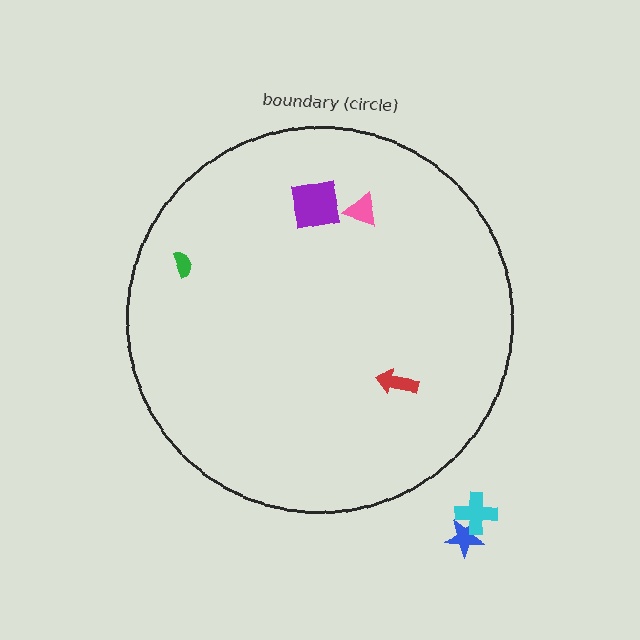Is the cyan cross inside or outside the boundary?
Outside.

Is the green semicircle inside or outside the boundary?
Inside.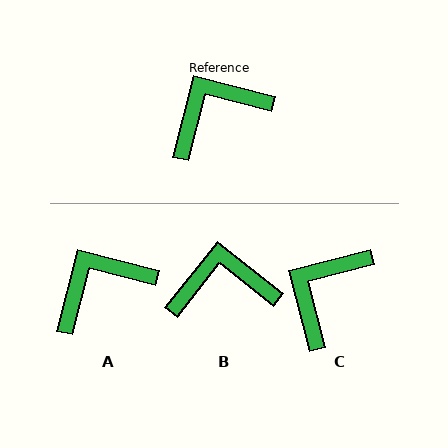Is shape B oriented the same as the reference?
No, it is off by about 24 degrees.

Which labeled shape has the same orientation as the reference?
A.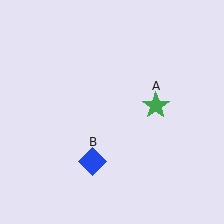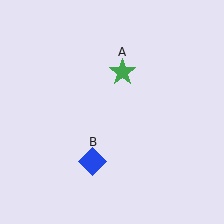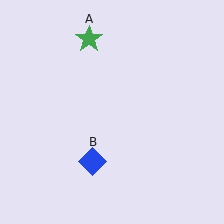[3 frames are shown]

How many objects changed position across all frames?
1 object changed position: green star (object A).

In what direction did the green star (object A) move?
The green star (object A) moved up and to the left.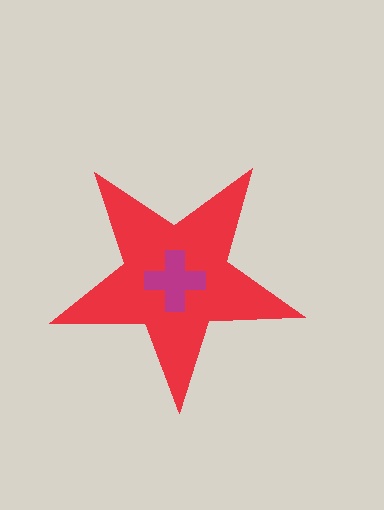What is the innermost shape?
The magenta cross.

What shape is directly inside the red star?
The magenta cross.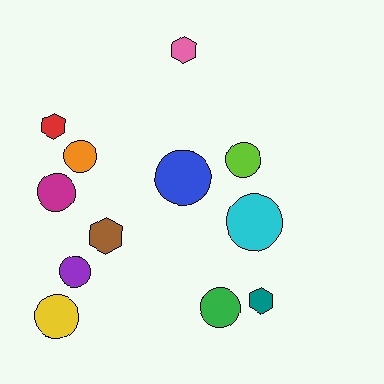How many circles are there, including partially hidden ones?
There are 8 circles.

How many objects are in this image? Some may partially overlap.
There are 12 objects.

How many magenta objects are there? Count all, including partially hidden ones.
There is 1 magenta object.